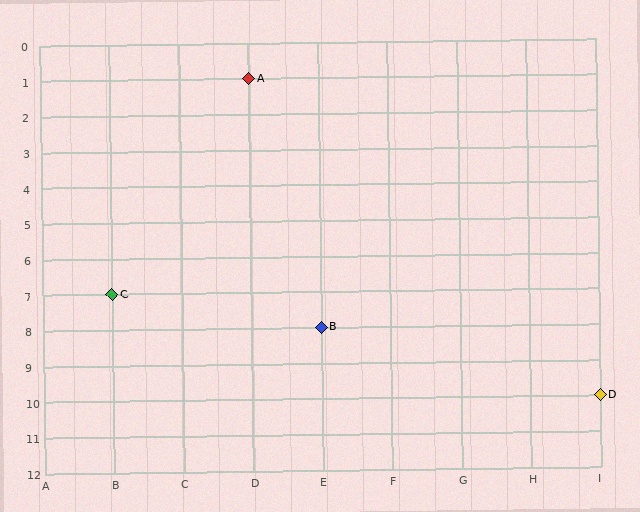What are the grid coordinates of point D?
Point D is at grid coordinates (I, 10).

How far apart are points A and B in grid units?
Points A and B are 1 column and 7 rows apart (about 7.1 grid units diagonally).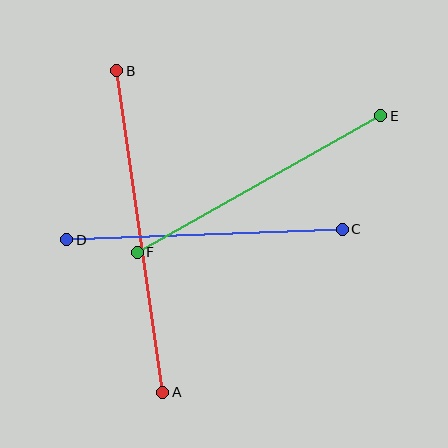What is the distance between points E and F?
The distance is approximately 279 pixels.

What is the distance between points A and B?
The distance is approximately 325 pixels.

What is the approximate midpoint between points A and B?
The midpoint is at approximately (140, 232) pixels.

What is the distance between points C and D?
The distance is approximately 276 pixels.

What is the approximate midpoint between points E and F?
The midpoint is at approximately (259, 184) pixels.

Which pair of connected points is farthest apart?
Points A and B are farthest apart.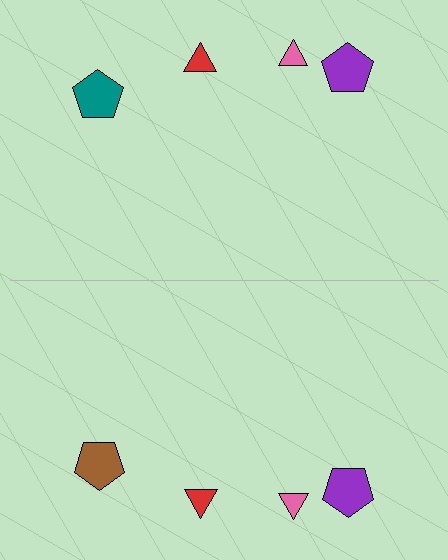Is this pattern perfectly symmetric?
No, the pattern is not perfectly symmetric. The brown pentagon on the bottom side breaks the symmetry — its mirror counterpart is teal.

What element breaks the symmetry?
The brown pentagon on the bottom side breaks the symmetry — its mirror counterpart is teal.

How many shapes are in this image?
There are 8 shapes in this image.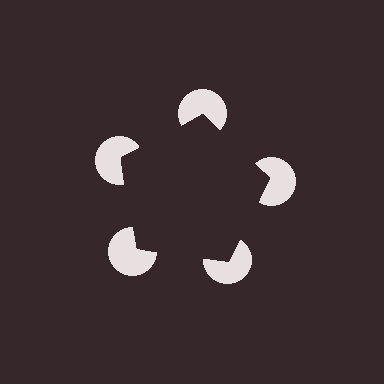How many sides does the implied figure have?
5 sides.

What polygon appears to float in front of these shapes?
An illusory pentagon — its edges are inferred from the aligned wedge cuts in the pac-man discs, not physically drawn.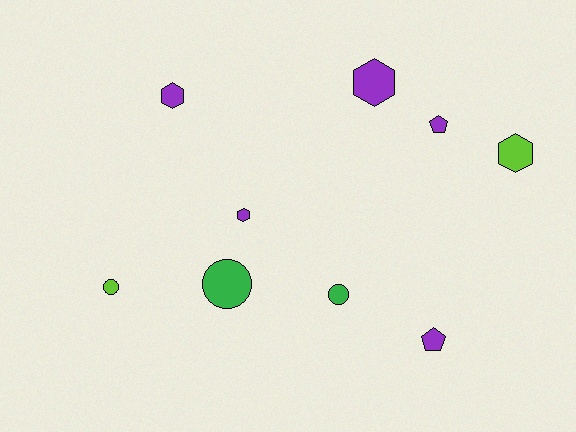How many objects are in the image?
There are 9 objects.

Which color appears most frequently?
Purple, with 5 objects.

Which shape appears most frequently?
Hexagon, with 4 objects.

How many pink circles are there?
There are no pink circles.